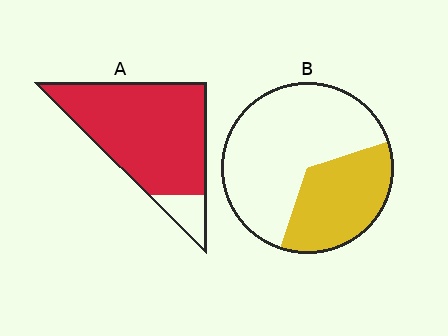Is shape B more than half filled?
No.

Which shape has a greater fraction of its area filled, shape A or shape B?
Shape A.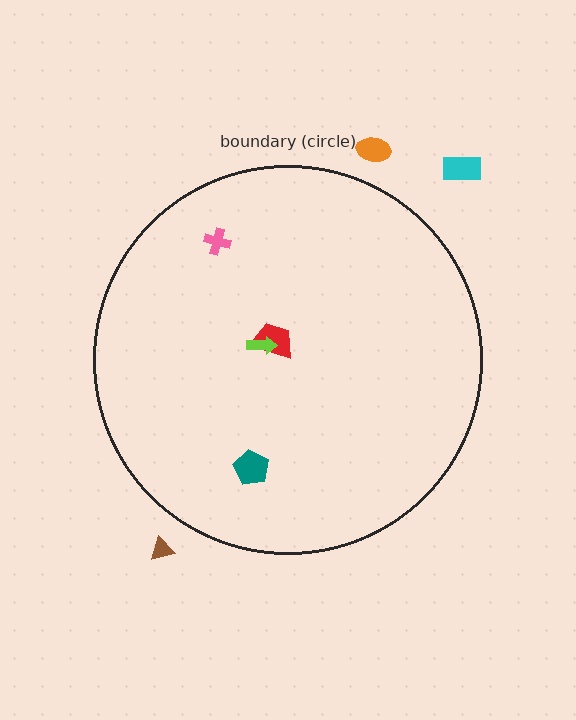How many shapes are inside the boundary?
4 inside, 3 outside.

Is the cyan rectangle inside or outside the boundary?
Outside.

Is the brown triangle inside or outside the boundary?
Outside.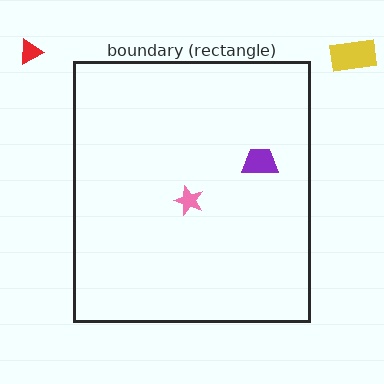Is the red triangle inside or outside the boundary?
Outside.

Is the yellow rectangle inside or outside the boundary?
Outside.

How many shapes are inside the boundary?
2 inside, 2 outside.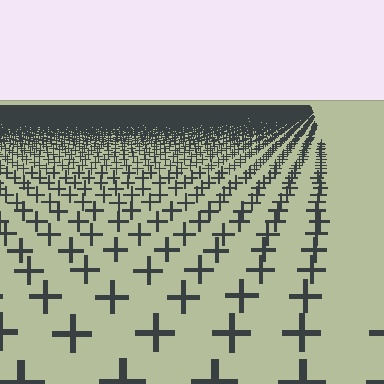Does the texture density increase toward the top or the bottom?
Density increases toward the top.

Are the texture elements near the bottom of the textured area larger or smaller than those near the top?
Larger. Near the bottom, elements are closer to the viewer and appear at a bigger on-screen size.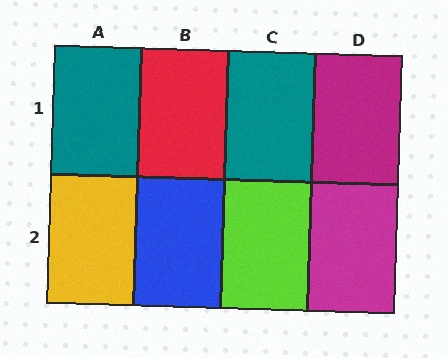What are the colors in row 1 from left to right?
Teal, red, teal, magenta.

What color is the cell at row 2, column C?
Lime.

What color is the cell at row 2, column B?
Blue.